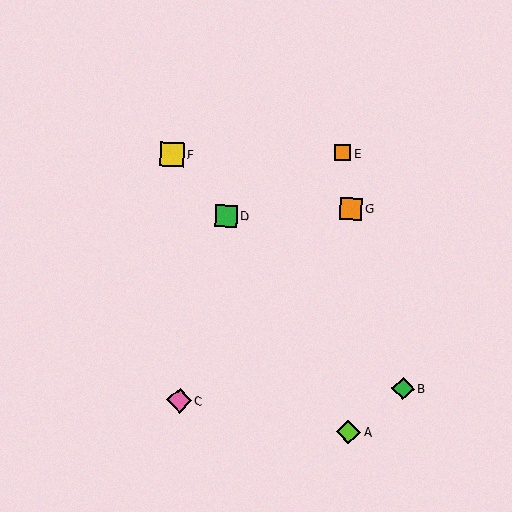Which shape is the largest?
The pink diamond (labeled C) is the largest.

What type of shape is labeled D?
Shape D is a green square.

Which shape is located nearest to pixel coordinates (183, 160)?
The yellow square (labeled F) at (172, 154) is nearest to that location.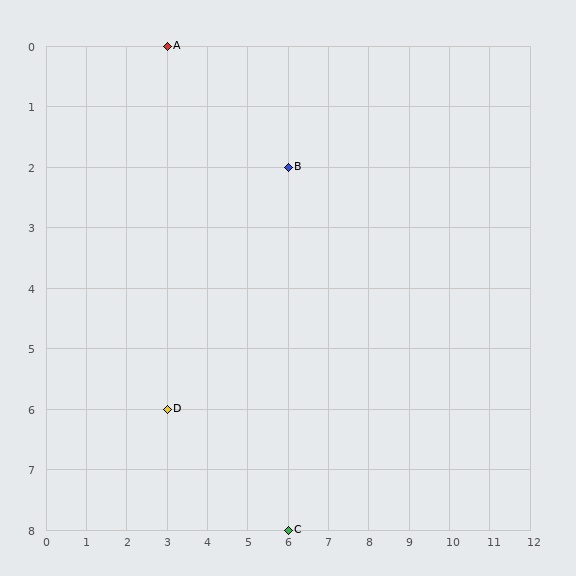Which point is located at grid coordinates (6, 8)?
Point C is at (6, 8).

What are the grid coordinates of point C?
Point C is at grid coordinates (6, 8).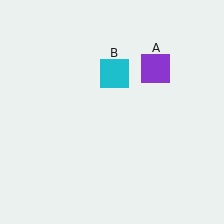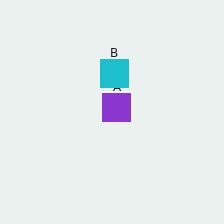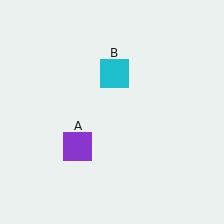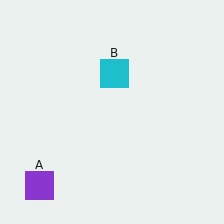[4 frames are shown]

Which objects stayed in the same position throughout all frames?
Cyan square (object B) remained stationary.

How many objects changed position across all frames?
1 object changed position: purple square (object A).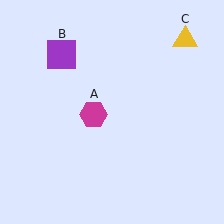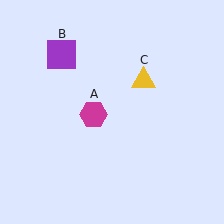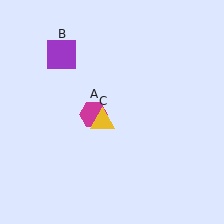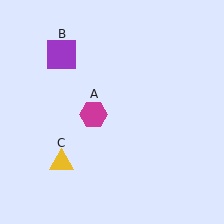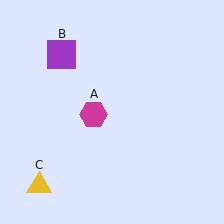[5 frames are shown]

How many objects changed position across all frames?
1 object changed position: yellow triangle (object C).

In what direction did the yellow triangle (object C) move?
The yellow triangle (object C) moved down and to the left.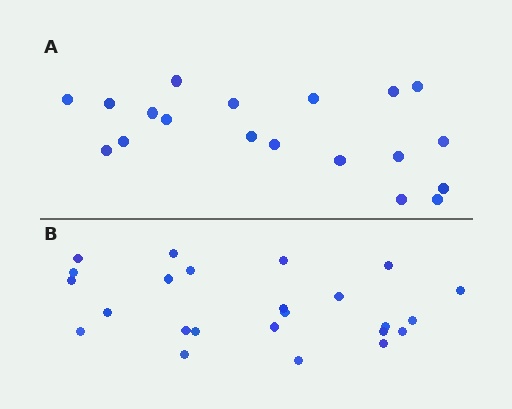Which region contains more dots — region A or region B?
Region B (the bottom region) has more dots.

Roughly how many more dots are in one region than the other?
Region B has about 5 more dots than region A.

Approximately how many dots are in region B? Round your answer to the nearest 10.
About 20 dots. (The exact count is 24, which rounds to 20.)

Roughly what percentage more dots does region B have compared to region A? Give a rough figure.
About 25% more.